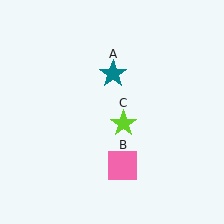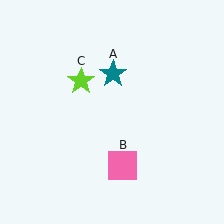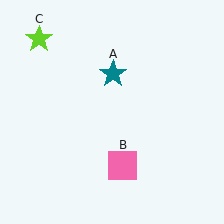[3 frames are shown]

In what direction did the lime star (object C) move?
The lime star (object C) moved up and to the left.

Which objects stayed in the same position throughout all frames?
Teal star (object A) and pink square (object B) remained stationary.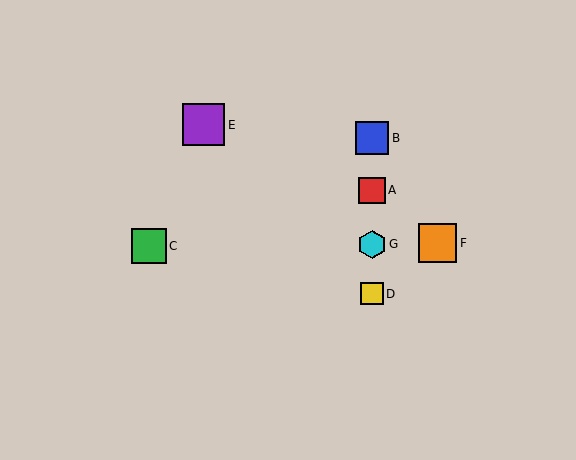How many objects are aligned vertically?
4 objects (A, B, D, G) are aligned vertically.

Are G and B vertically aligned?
Yes, both are at x≈372.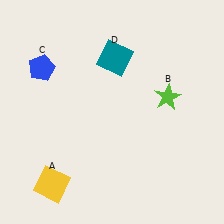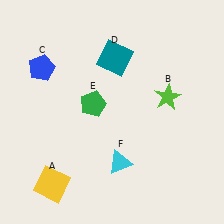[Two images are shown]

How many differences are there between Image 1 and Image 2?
There are 2 differences between the two images.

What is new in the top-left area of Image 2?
A green pentagon (E) was added in the top-left area of Image 2.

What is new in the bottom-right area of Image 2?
A cyan triangle (F) was added in the bottom-right area of Image 2.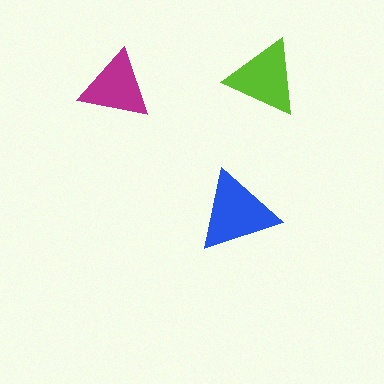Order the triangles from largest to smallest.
the blue one, the lime one, the magenta one.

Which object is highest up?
The lime triangle is topmost.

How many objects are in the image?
There are 3 objects in the image.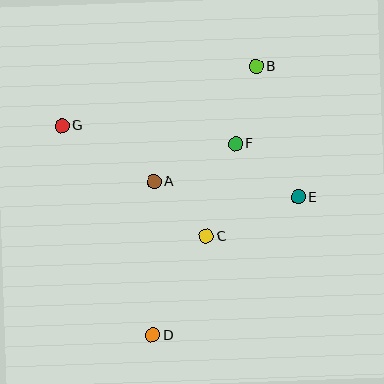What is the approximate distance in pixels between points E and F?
The distance between E and F is approximately 83 pixels.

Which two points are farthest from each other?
Points B and D are farthest from each other.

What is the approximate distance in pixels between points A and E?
The distance between A and E is approximately 146 pixels.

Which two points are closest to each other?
Points A and C are closest to each other.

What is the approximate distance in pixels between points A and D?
The distance between A and D is approximately 154 pixels.